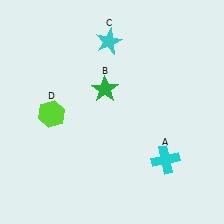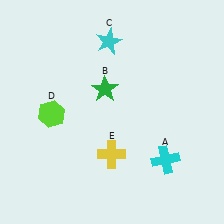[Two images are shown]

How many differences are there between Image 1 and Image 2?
There is 1 difference between the two images.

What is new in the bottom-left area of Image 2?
A yellow cross (E) was added in the bottom-left area of Image 2.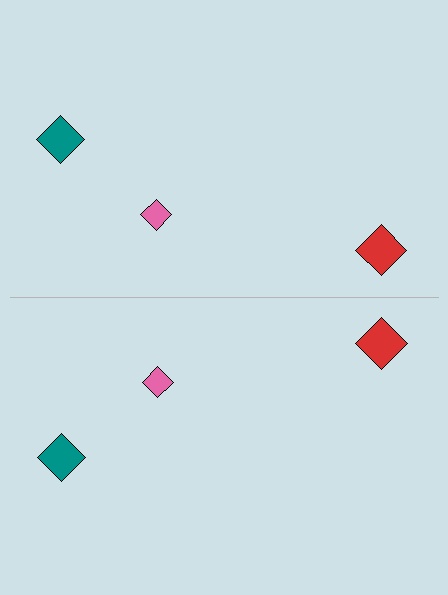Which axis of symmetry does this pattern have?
The pattern has a horizontal axis of symmetry running through the center of the image.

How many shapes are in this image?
There are 6 shapes in this image.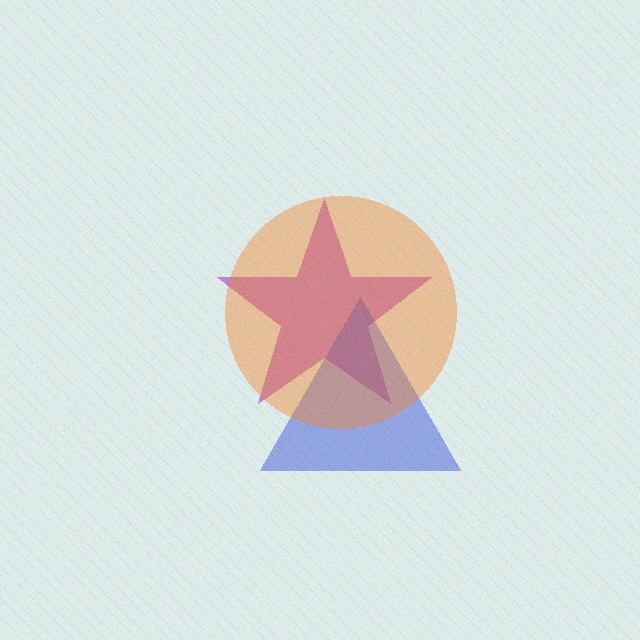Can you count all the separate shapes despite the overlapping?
Yes, there are 3 separate shapes.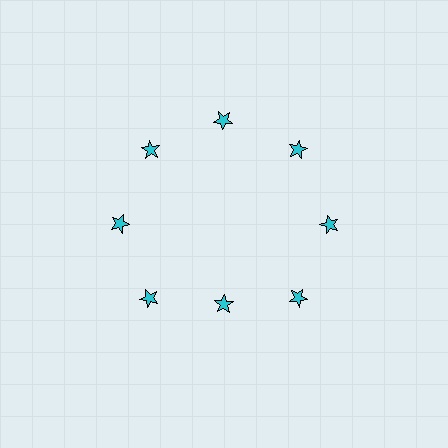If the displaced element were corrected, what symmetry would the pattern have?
It would have 8-fold rotational symmetry — the pattern would map onto itself every 45 degrees.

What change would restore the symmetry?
The symmetry would be restored by moving it outward, back onto the ring so that all 8 stars sit at equal angles and equal distance from the center.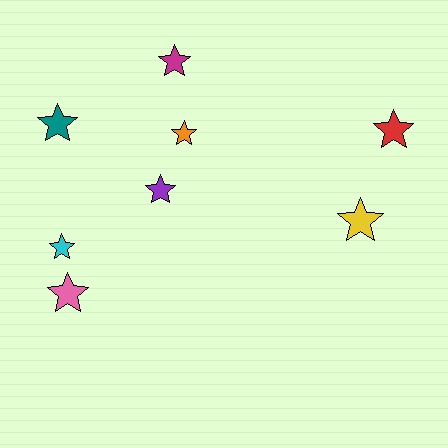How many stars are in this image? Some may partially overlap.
There are 8 stars.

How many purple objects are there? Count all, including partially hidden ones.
There is 1 purple object.